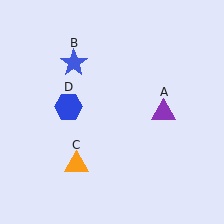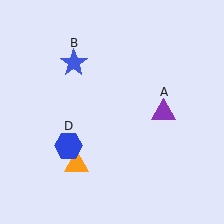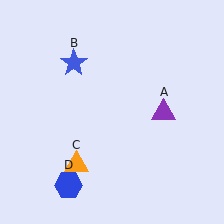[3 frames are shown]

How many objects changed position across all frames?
1 object changed position: blue hexagon (object D).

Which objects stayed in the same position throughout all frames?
Purple triangle (object A) and blue star (object B) and orange triangle (object C) remained stationary.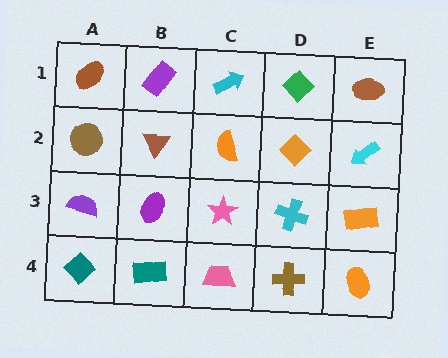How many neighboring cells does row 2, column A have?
3.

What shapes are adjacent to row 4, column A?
A purple semicircle (row 3, column A), a teal rectangle (row 4, column B).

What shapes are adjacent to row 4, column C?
A pink star (row 3, column C), a teal rectangle (row 4, column B), a brown cross (row 4, column D).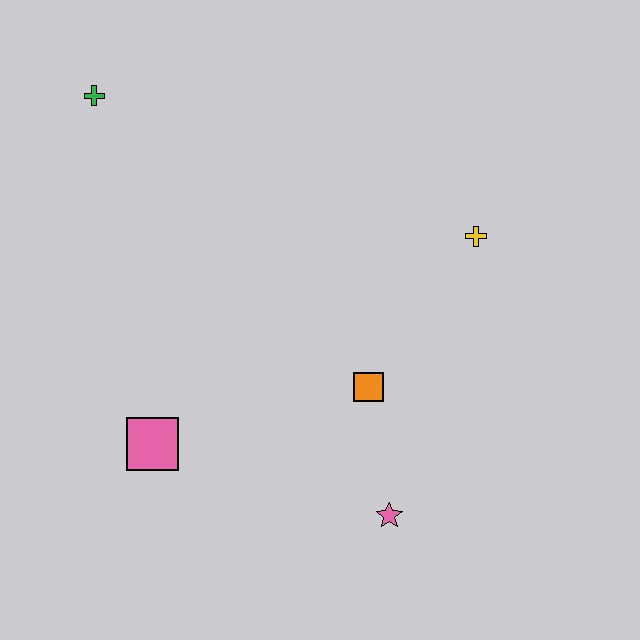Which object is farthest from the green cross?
The pink star is farthest from the green cross.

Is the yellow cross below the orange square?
No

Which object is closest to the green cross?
The pink square is closest to the green cross.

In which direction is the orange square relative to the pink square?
The orange square is to the right of the pink square.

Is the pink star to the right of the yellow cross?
No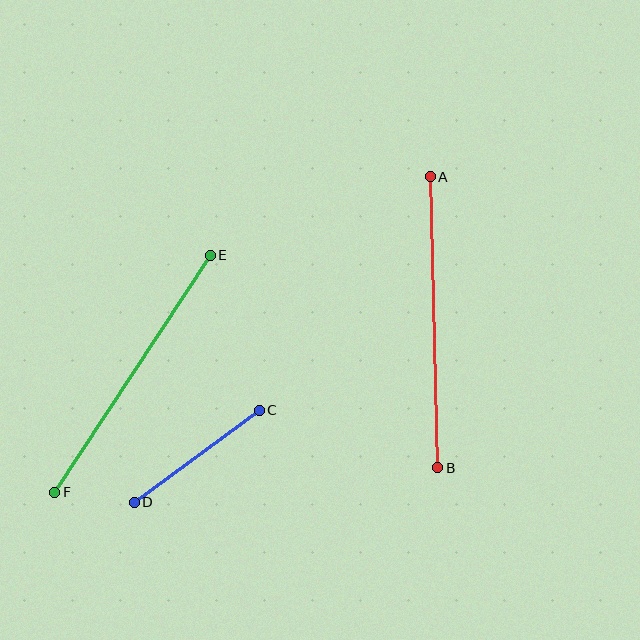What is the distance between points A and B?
The distance is approximately 291 pixels.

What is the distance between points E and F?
The distance is approximately 283 pixels.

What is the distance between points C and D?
The distance is approximately 155 pixels.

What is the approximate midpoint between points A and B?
The midpoint is at approximately (434, 322) pixels.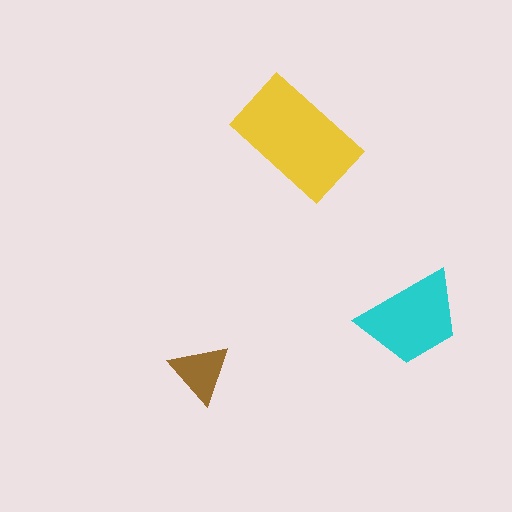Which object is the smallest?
The brown triangle.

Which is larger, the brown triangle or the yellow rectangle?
The yellow rectangle.